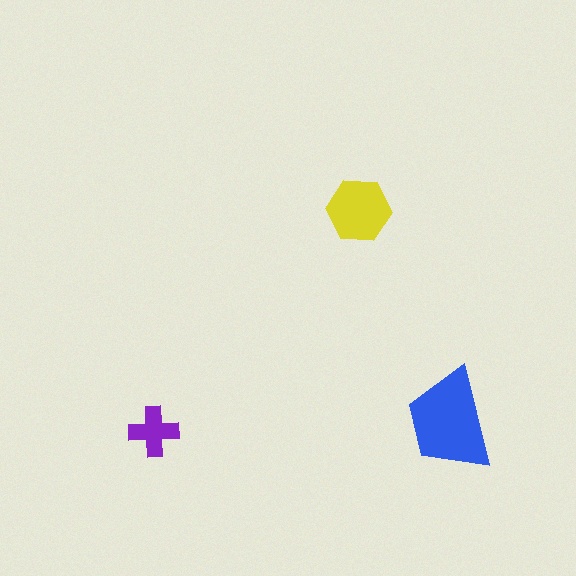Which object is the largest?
The blue trapezoid.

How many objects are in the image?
There are 3 objects in the image.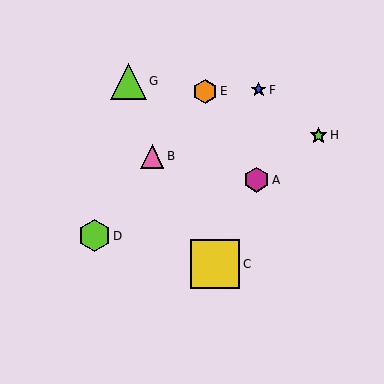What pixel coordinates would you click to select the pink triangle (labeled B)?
Click at (152, 156) to select the pink triangle B.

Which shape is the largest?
The yellow square (labeled C) is the largest.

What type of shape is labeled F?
Shape F is a blue star.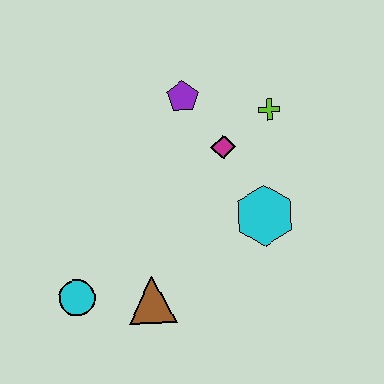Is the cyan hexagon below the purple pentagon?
Yes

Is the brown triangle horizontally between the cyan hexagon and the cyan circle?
Yes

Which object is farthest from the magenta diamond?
The cyan circle is farthest from the magenta diamond.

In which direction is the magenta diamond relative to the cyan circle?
The magenta diamond is to the right of the cyan circle.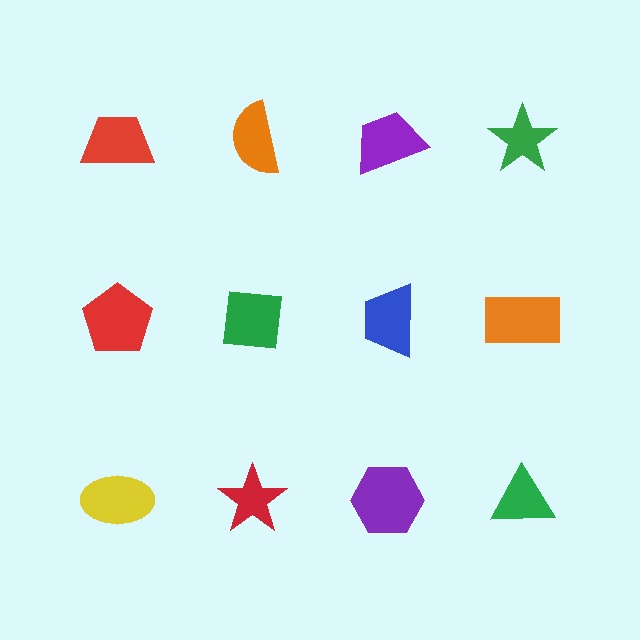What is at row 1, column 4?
A green star.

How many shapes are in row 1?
4 shapes.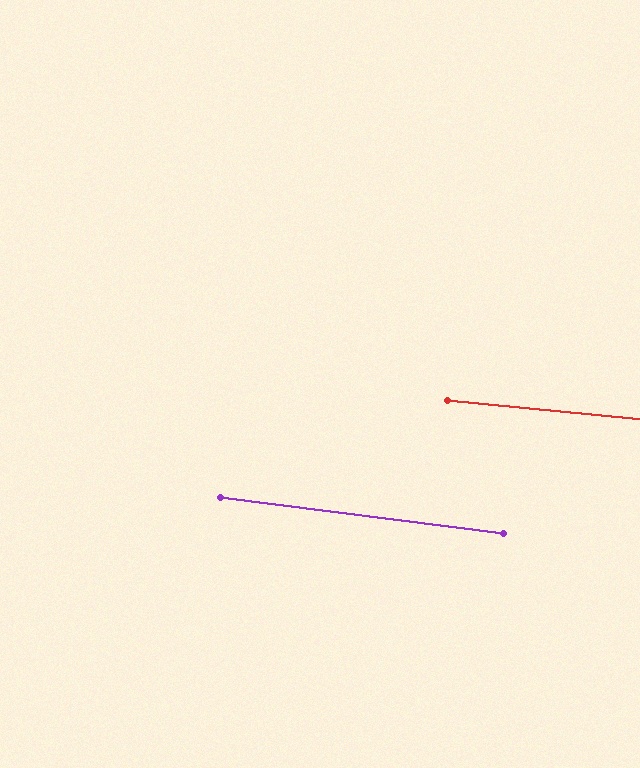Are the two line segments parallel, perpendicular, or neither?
Parallel — their directions differ by only 1.7°.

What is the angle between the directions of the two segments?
Approximately 2 degrees.